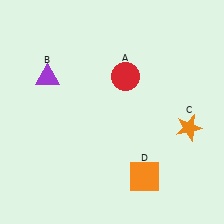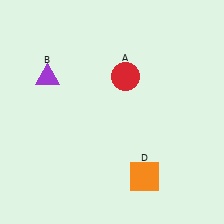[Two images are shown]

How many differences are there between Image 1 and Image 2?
There is 1 difference between the two images.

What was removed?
The orange star (C) was removed in Image 2.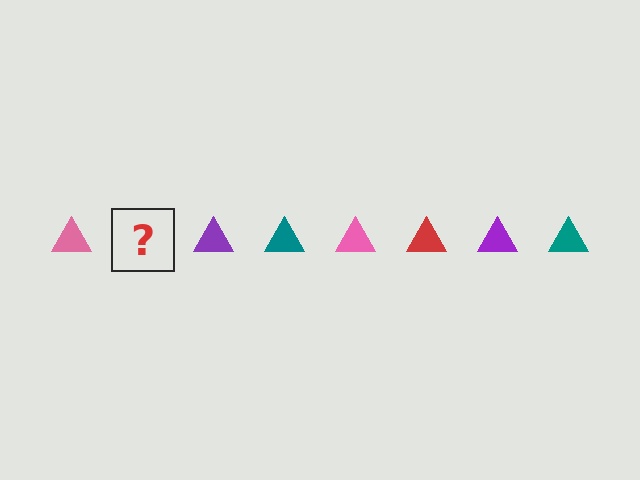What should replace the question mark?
The question mark should be replaced with a red triangle.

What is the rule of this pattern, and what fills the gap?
The rule is that the pattern cycles through pink, red, purple, teal triangles. The gap should be filled with a red triangle.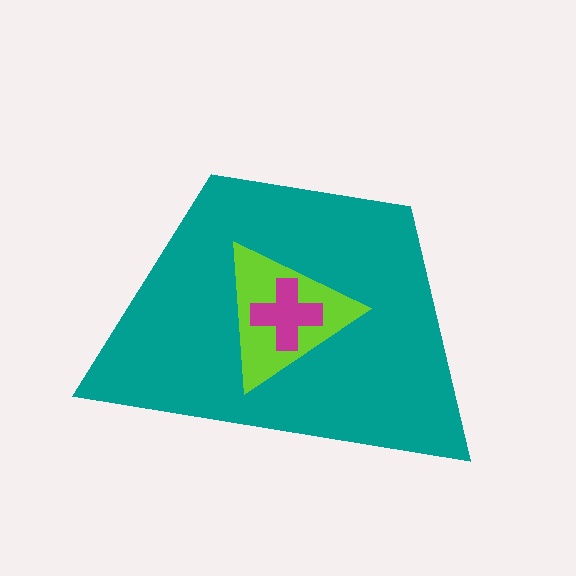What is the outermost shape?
The teal trapezoid.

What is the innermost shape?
The magenta cross.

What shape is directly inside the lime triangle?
The magenta cross.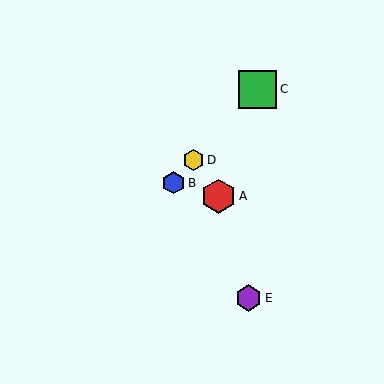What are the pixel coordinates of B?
Object B is at (173, 183).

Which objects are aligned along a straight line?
Objects B, C, D are aligned along a straight line.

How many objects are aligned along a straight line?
3 objects (B, C, D) are aligned along a straight line.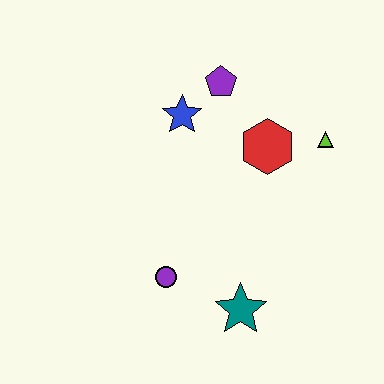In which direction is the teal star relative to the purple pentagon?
The teal star is below the purple pentagon.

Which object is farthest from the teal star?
The purple pentagon is farthest from the teal star.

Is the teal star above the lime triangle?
No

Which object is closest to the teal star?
The purple circle is closest to the teal star.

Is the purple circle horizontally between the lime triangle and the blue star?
No